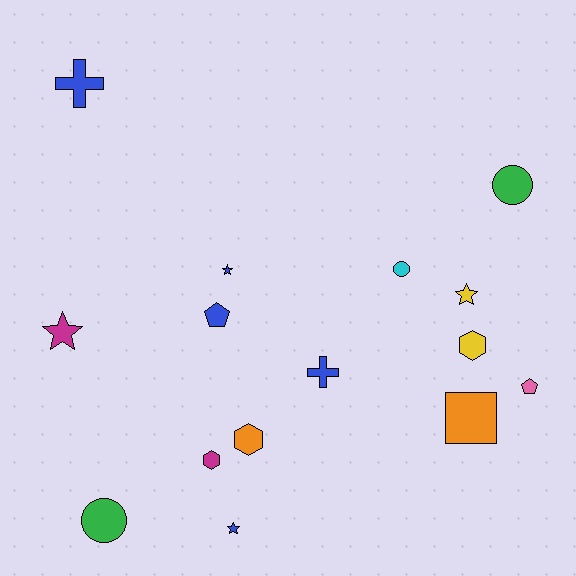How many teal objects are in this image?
There are no teal objects.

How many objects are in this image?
There are 15 objects.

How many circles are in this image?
There are 3 circles.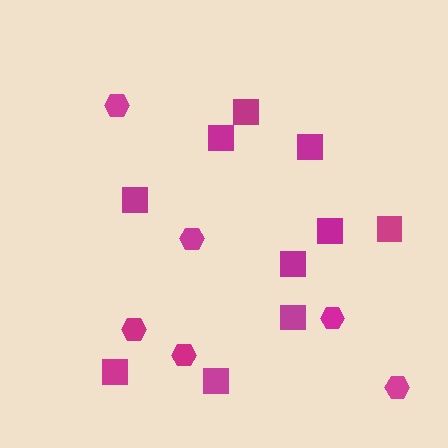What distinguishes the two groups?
There are 2 groups: one group of squares (10) and one group of hexagons (6).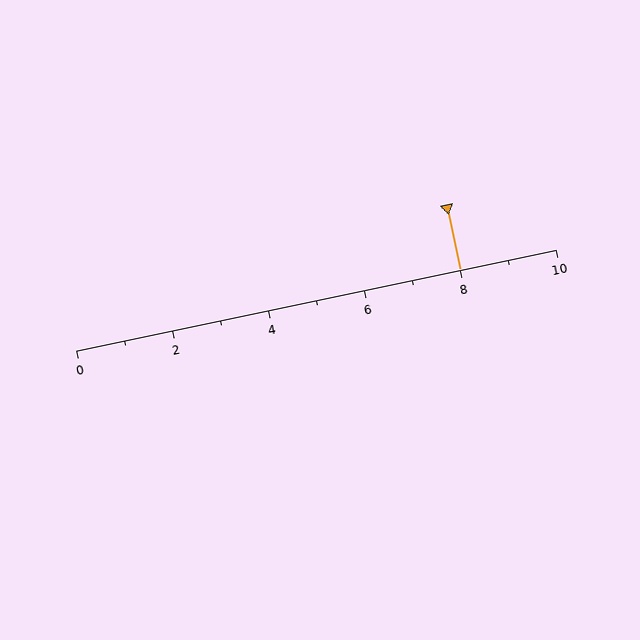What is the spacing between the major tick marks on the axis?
The major ticks are spaced 2 apart.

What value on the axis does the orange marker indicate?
The marker indicates approximately 8.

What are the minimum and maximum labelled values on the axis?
The axis runs from 0 to 10.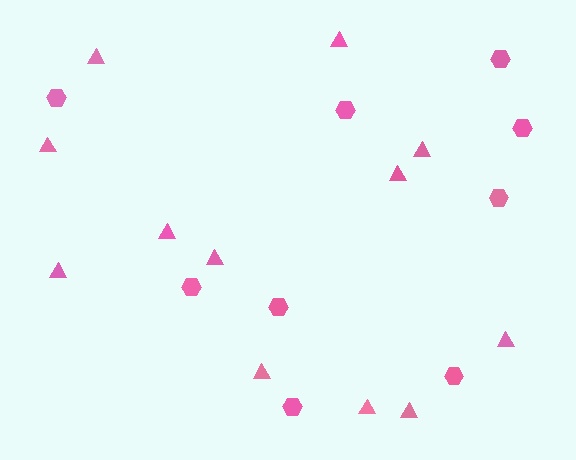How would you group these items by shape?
There are 2 groups: one group of triangles (12) and one group of hexagons (9).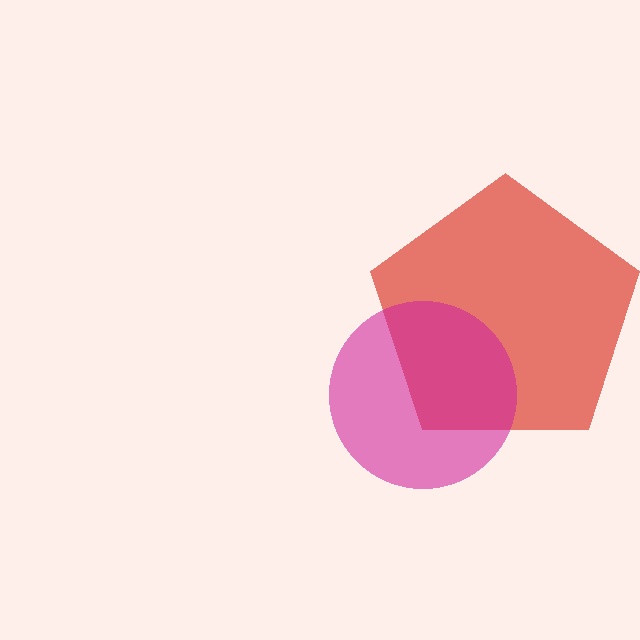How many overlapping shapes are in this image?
There are 2 overlapping shapes in the image.